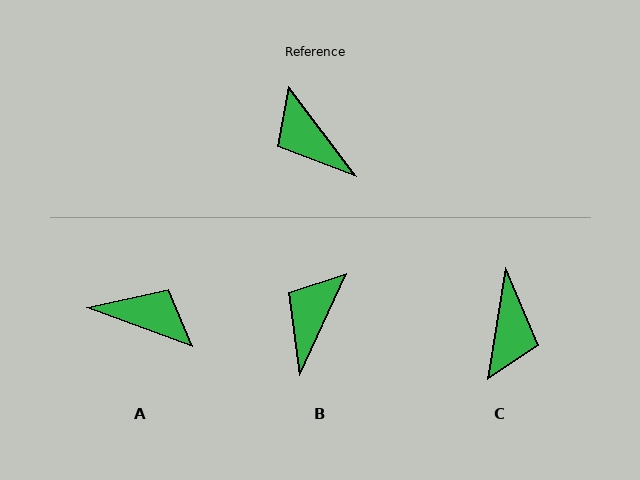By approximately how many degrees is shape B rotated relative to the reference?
Approximately 61 degrees clockwise.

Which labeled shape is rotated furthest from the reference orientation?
A, about 147 degrees away.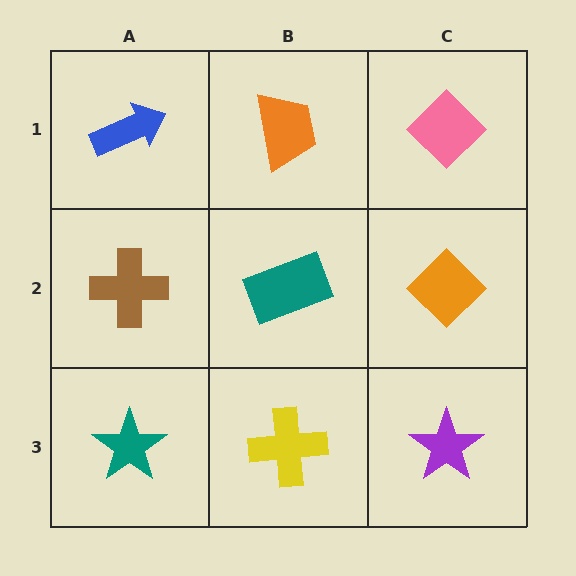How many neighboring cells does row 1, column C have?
2.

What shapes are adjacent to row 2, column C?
A pink diamond (row 1, column C), a purple star (row 3, column C), a teal rectangle (row 2, column B).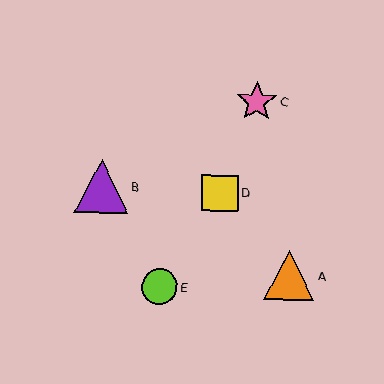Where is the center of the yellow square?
The center of the yellow square is at (220, 193).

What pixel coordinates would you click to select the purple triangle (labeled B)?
Click at (101, 186) to select the purple triangle B.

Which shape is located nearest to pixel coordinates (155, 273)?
The lime circle (labeled E) at (159, 287) is nearest to that location.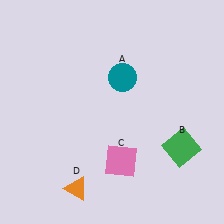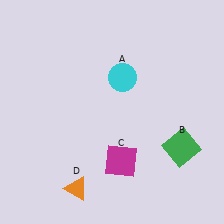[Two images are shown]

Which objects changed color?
A changed from teal to cyan. C changed from pink to magenta.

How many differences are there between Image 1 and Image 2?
There are 2 differences between the two images.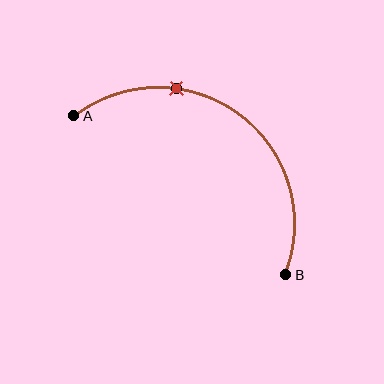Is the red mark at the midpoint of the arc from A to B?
No. The red mark lies on the arc but is closer to endpoint A. The arc midpoint would be at the point on the curve equidistant along the arc from both A and B.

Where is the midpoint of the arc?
The arc midpoint is the point on the curve farthest from the straight line joining A and B. It sits above and to the right of that line.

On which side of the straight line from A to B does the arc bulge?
The arc bulges above and to the right of the straight line connecting A and B.